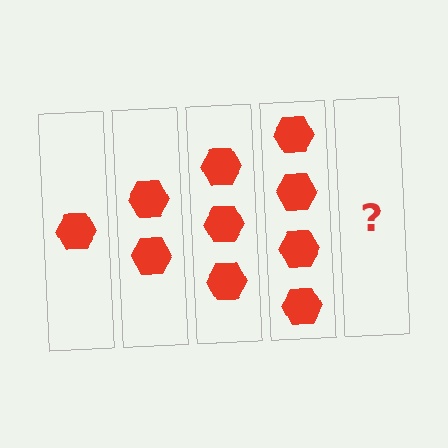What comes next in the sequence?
The next element should be 5 hexagons.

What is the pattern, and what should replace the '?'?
The pattern is that each step adds one more hexagon. The '?' should be 5 hexagons.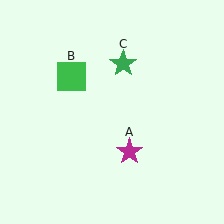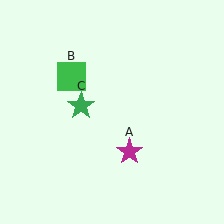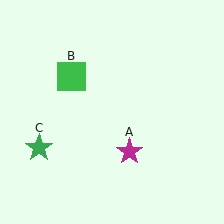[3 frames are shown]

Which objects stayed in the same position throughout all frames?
Magenta star (object A) and green square (object B) remained stationary.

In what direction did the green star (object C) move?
The green star (object C) moved down and to the left.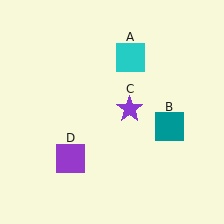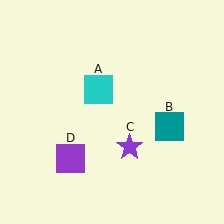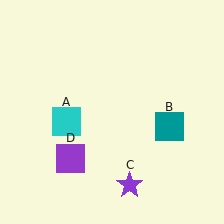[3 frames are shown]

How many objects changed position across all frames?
2 objects changed position: cyan square (object A), purple star (object C).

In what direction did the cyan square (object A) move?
The cyan square (object A) moved down and to the left.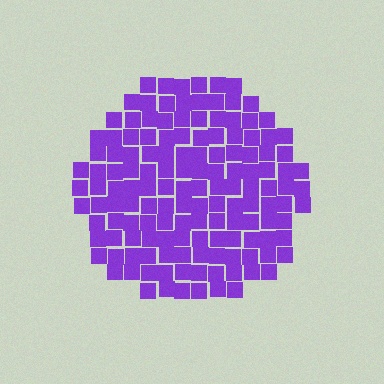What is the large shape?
The large shape is a circle.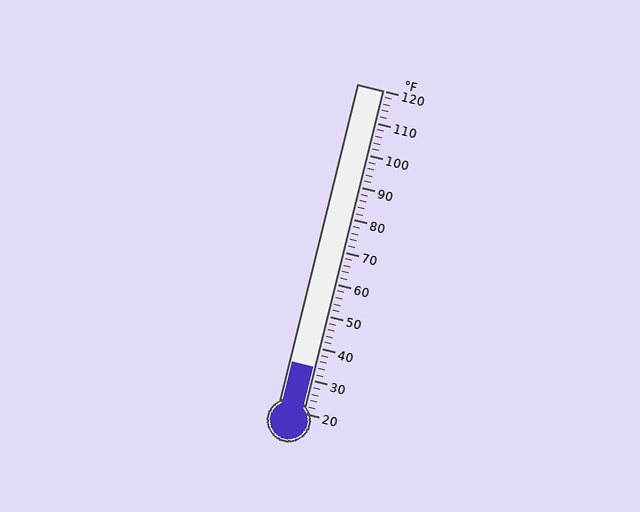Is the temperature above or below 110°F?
The temperature is below 110°F.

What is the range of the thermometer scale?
The thermometer scale ranges from 20°F to 120°F.